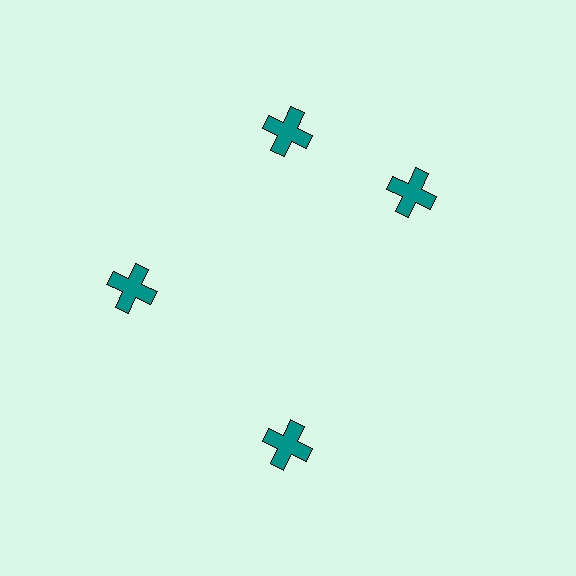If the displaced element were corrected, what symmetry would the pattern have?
It would have 4-fold rotational symmetry — the pattern would map onto itself every 90 degrees.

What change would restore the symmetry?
The symmetry would be restored by rotating it back into even spacing with its neighbors so that all 4 crosses sit at equal angles and equal distance from the center.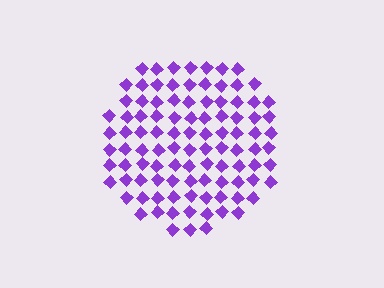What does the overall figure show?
The overall figure shows a circle.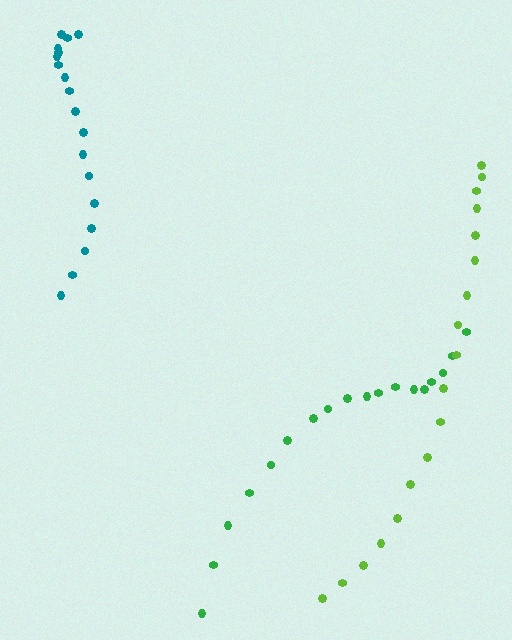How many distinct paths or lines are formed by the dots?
There are 3 distinct paths.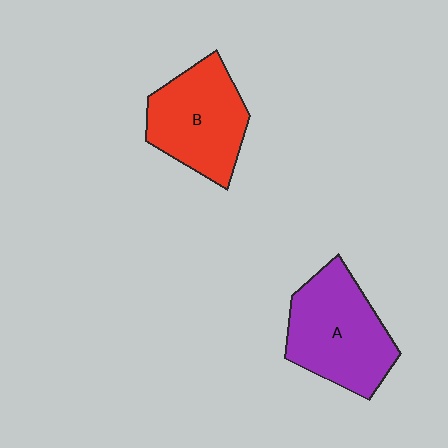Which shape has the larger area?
Shape A (purple).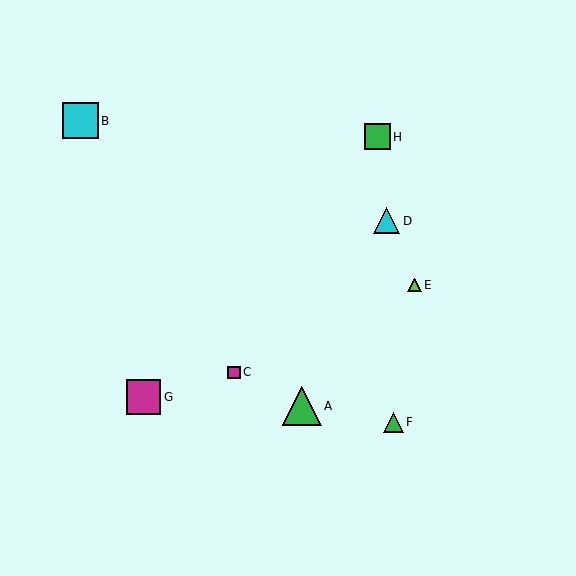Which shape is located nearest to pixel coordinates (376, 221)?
The cyan triangle (labeled D) at (387, 221) is nearest to that location.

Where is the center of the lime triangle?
The center of the lime triangle is at (414, 285).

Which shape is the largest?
The green triangle (labeled A) is the largest.